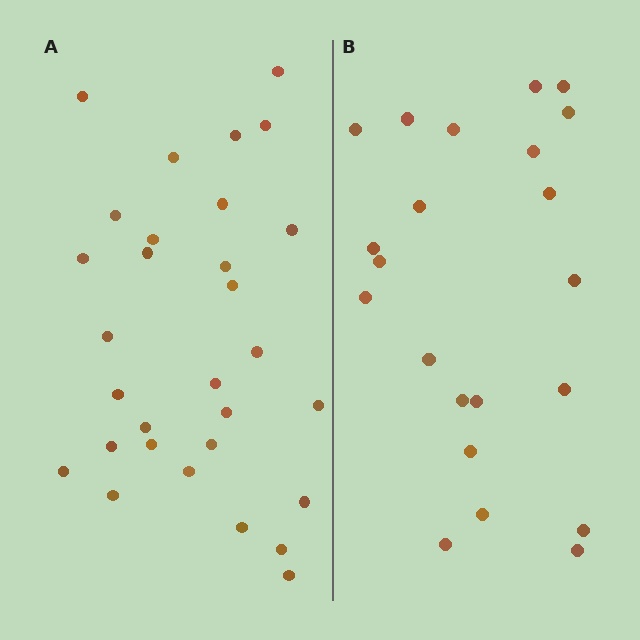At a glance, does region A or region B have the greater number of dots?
Region A (the left region) has more dots.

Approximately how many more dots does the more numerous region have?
Region A has roughly 8 or so more dots than region B.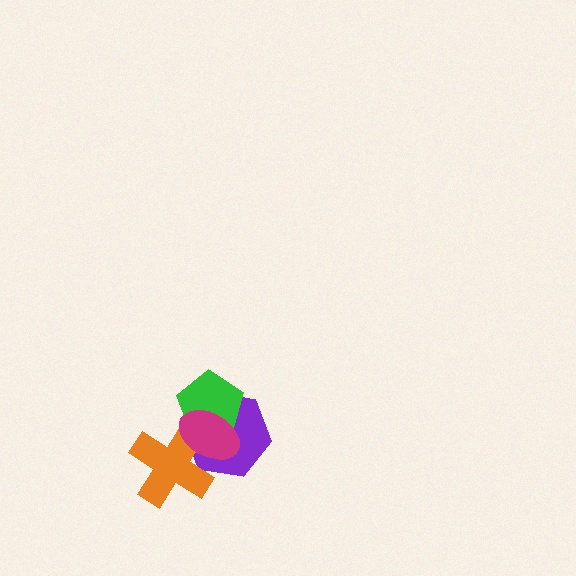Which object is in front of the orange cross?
The magenta ellipse is in front of the orange cross.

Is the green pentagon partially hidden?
Yes, it is partially covered by another shape.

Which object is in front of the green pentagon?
The magenta ellipse is in front of the green pentagon.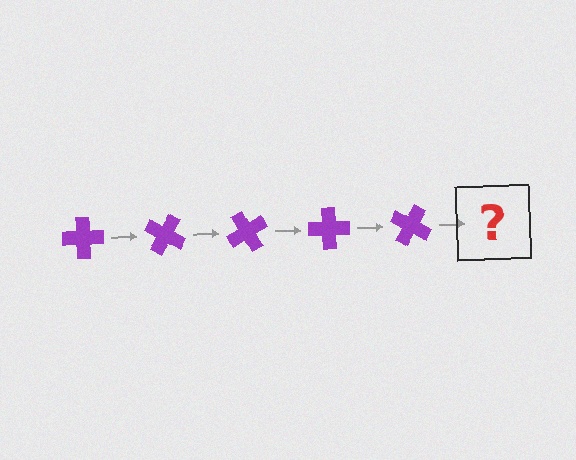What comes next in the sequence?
The next element should be a purple cross rotated 150 degrees.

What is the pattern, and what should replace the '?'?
The pattern is that the cross rotates 30 degrees each step. The '?' should be a purple cross rotated 150 degrees.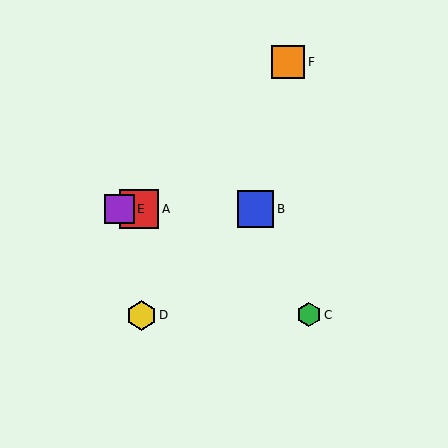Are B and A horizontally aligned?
Yes, both are at y≈209.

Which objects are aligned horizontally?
Objects A, B, E are aligned horizontally.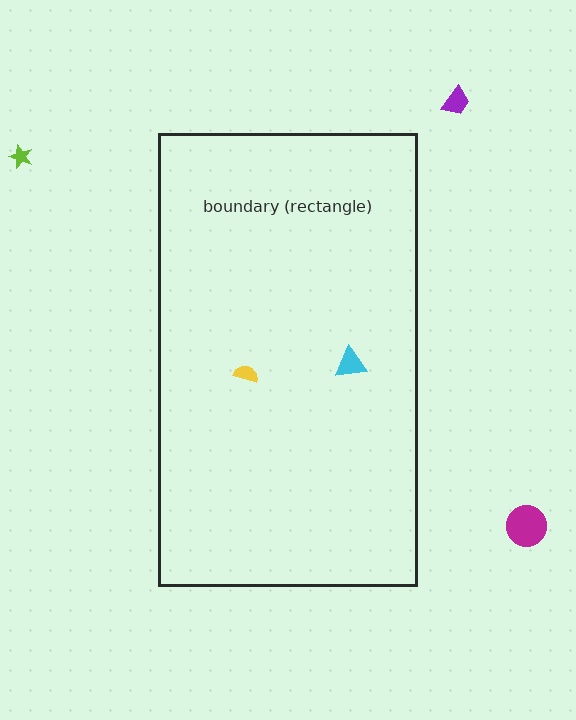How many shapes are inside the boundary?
2 inside, 3 outside.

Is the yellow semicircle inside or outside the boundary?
Inside.